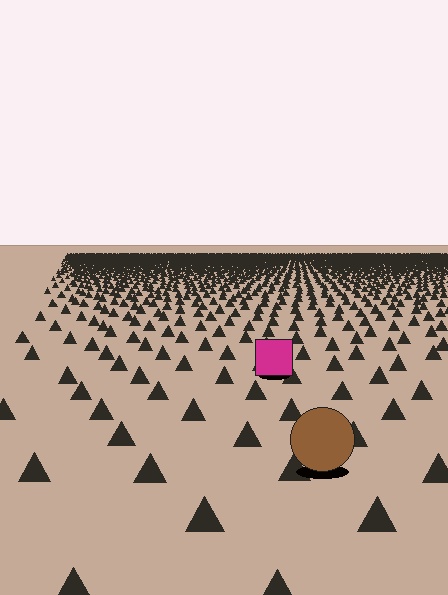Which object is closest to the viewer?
The brown circle is closest. The texture marks near it are larger and more spread out.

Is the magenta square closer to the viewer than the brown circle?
No. The brown circle is closer — you can tell from the texture gradient: the ground texture is coarser near it.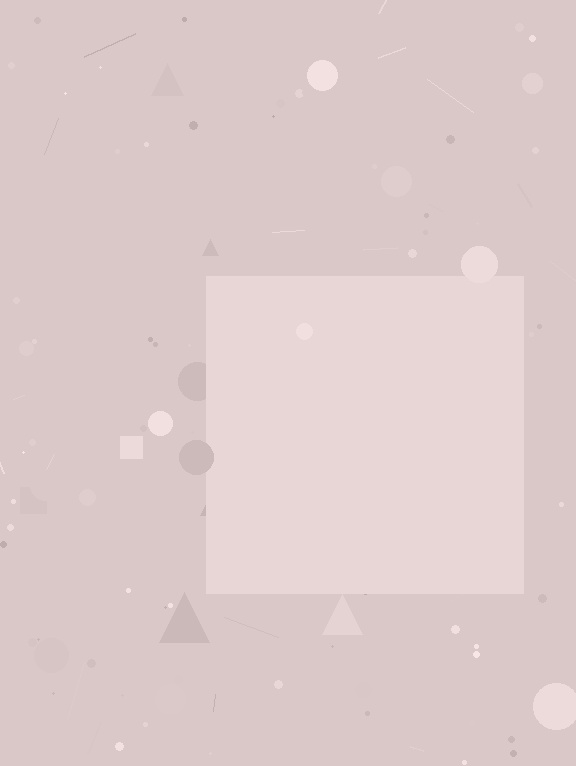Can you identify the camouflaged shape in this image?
The camouflaged shape is a square.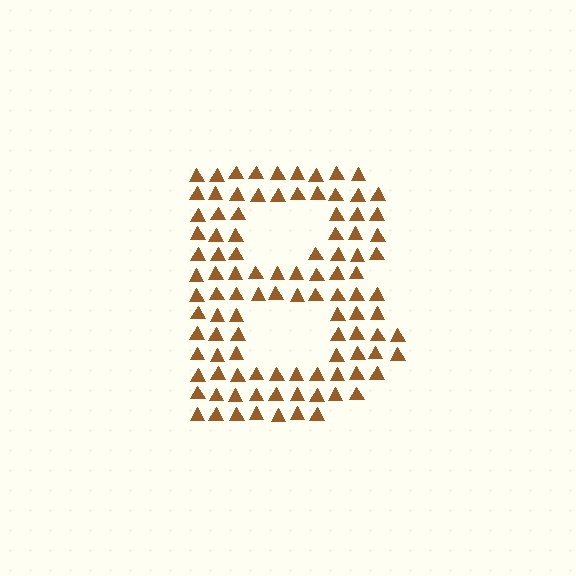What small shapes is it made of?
It is made of small triangles.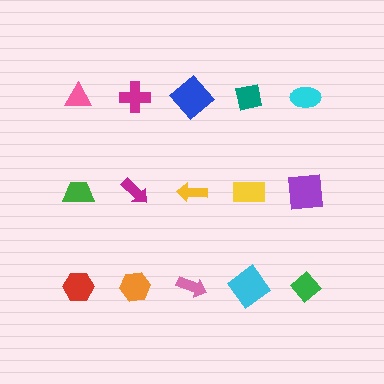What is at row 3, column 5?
A green diamond.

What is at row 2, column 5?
A purple square.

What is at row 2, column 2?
A magenta arrow.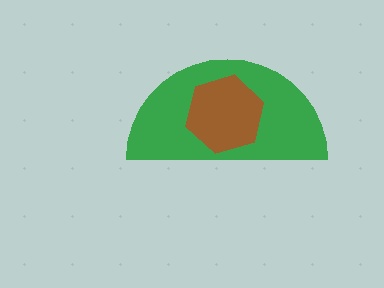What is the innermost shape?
The brown hexagon.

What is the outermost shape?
The green semicircle.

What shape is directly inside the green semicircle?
The brown hexagon.